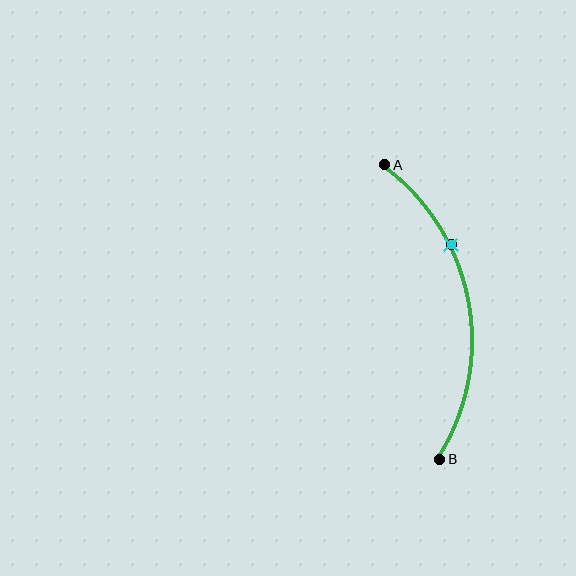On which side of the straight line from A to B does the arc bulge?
The arc bulges to the right of the straight line connecting A and B.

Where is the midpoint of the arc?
The arc midpoint is the point on the curve farthest from the straight line joining A and B. It sits to the right of that line.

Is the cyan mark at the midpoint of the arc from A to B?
No. The cyan mark lies on the arc but is closer to endpoint A. The arc midpoint would be at the point on the curve equidistant along the arc from both A and B.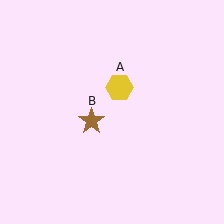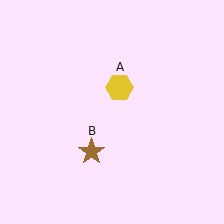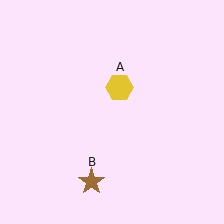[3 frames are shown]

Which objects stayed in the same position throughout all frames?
Yellow hexagon (object A) remained stationary.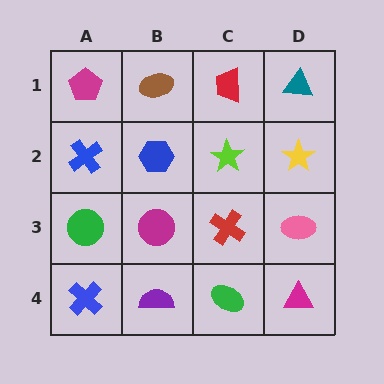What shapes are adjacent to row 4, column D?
A pink ellipse (row 3, column D), a green ellipse (row 4, column C).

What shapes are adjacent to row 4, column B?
A magenta circle (row 3, column B), a blue cross (row 4, column A), a green ellipse (row 4, column C).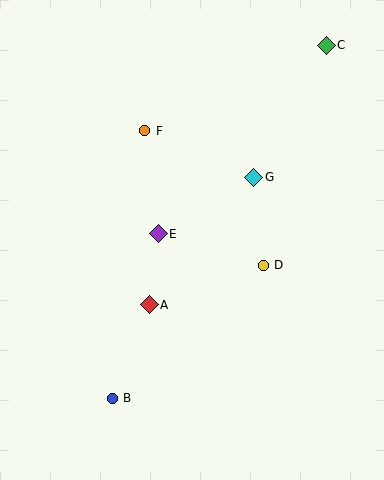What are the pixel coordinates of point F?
Point F is at (145, 131).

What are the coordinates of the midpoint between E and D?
The midpoint between E and D is at (211, 249).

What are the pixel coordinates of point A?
Point A is at (149, 305).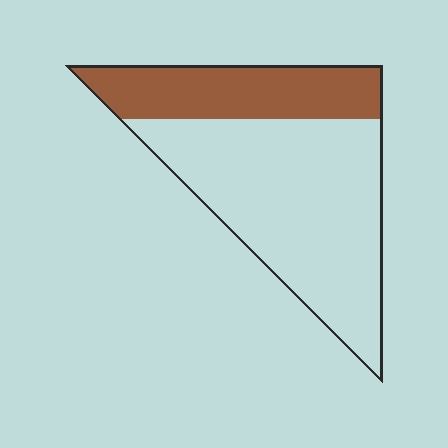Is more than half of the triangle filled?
No.